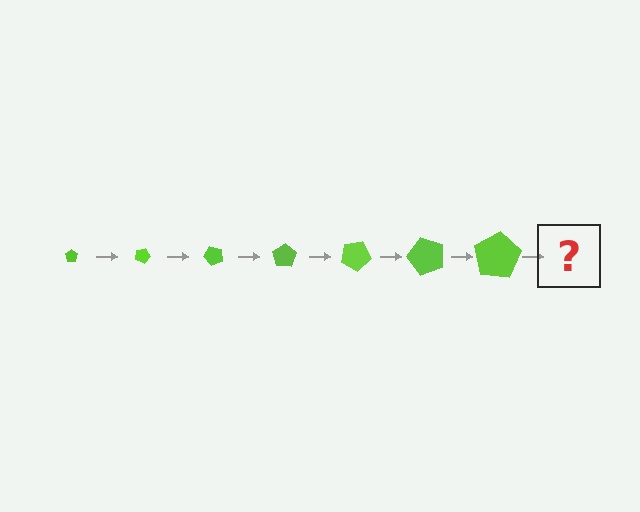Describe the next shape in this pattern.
It should be a pentagon, larger than the previous one and rotated 175 degrees from the start.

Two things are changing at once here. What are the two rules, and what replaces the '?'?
The two rules are that the pentagon grows larger each step and it rotates 25 degrees each step. The '?' should be a pentagon, larger than the previous one and rotated 175 degrees from the start.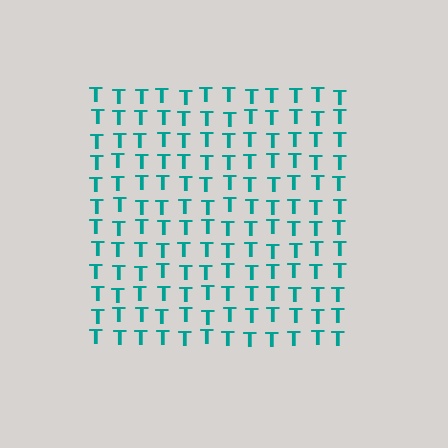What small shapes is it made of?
It is made of small letter T's.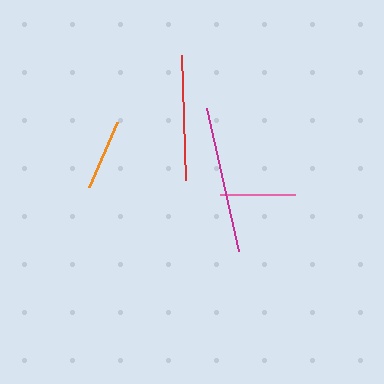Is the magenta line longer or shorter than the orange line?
The magenta line is longer than the orange line.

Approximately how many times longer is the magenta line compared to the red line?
The magenta line is approximately 1.2 times the length of the red line.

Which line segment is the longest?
The magenta line is the longest at approximately 147 pixels.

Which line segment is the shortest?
The orange line is the shortest at approximately 71 pixels.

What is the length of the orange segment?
The orange segment is approximately 71 pixels long.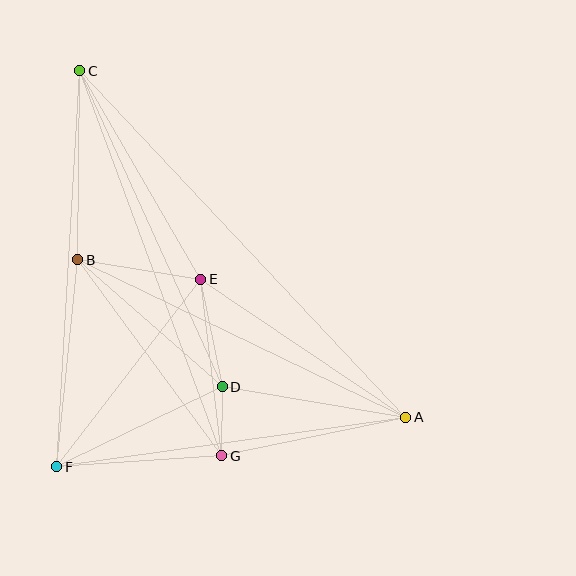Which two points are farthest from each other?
Points A and C are farthest from each other.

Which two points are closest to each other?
Points D and G are closest to each other.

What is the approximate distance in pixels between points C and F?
The distance between C and F is approximately 397 pixels.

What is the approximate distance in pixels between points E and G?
The distance between E and G is approximately 178 pixels.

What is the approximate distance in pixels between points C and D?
The distance between C and D is approximately 346 pixels.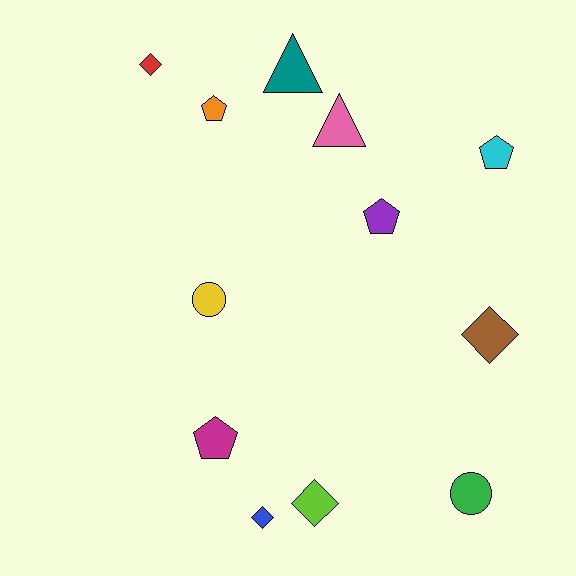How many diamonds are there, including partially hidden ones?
There are 4 diamonds.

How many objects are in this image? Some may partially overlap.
There are 12 objects.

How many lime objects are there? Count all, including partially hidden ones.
There is 1 lime object.